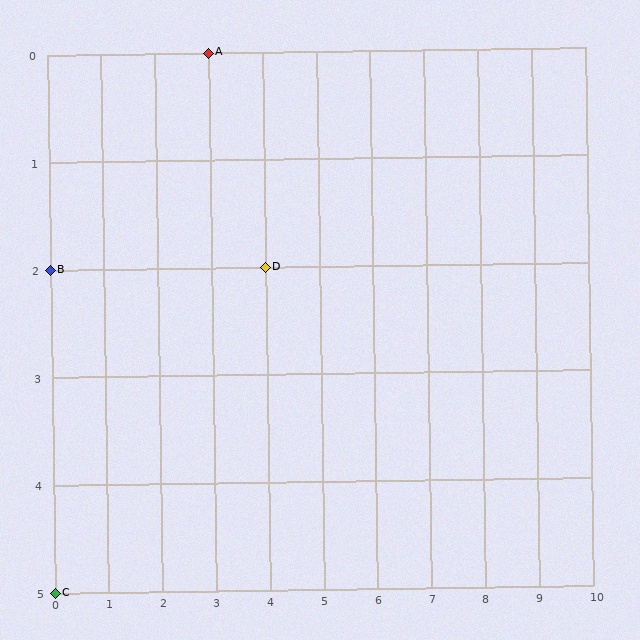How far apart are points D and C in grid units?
Points D and C are 4 columns and 3 rows apart (about 5.0 grid units diagonally).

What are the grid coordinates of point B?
Point B is at grid coordinates (0, 2).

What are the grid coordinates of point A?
Point A is at grid coordinates (3, 0).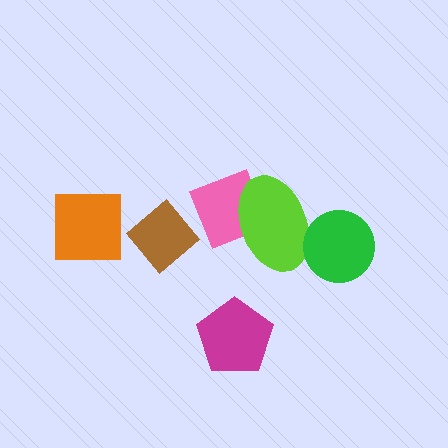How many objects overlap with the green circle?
1 object overlaps with the green circle.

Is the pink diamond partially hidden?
Yes, it is partially covered by another shape.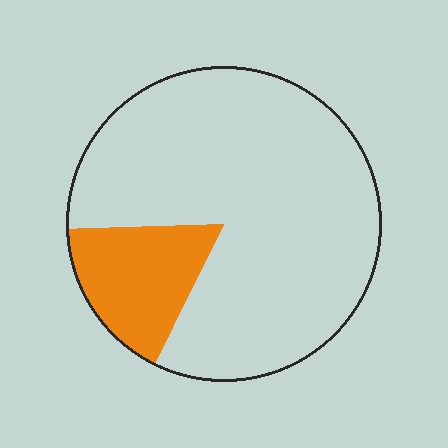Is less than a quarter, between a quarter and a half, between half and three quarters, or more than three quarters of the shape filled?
Less than a quarter.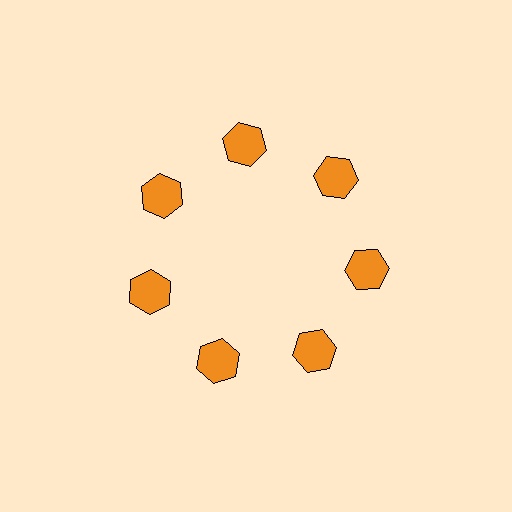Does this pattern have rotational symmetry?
Yes, this pattern has 7-fold rotational symmetry. It looks the same after rotating 51 degrees around the center.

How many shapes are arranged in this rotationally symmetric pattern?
There are 7 shapes, arranged in 7 groups of 1.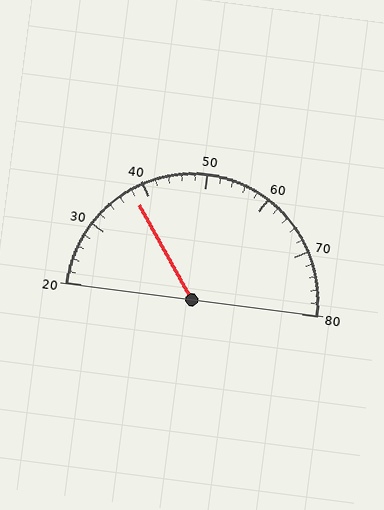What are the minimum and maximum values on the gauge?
The gauge ranges from 20 to 80.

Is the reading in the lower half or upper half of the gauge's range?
The reading is in the lower half of the range (20 to 80).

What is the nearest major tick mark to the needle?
The nearest major tick mark is 40.